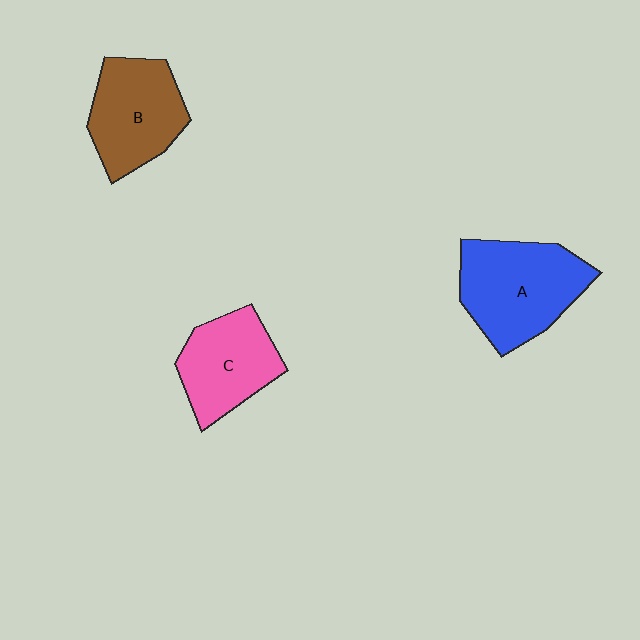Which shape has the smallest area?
Shape C (pink).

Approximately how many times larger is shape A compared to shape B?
Approximately 1.2 times.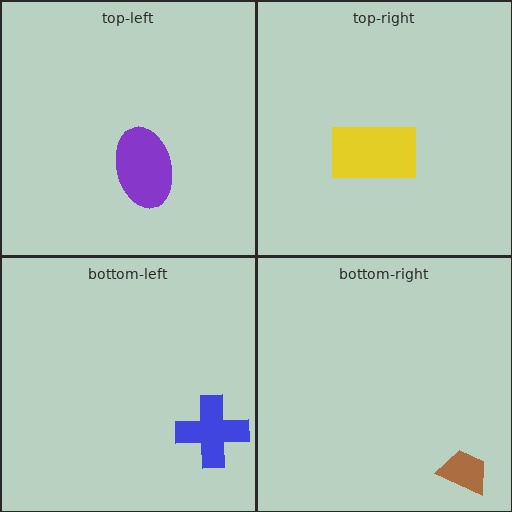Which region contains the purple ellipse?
The top-left region.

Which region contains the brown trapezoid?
The bottom-right region.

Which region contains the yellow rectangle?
The top-right region.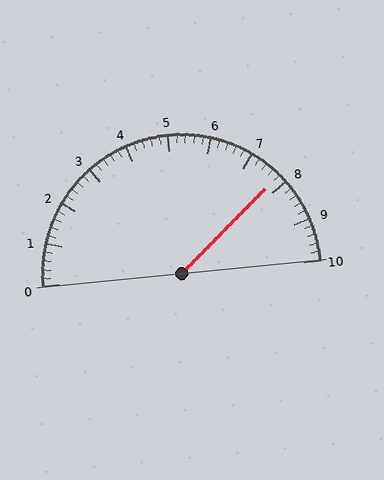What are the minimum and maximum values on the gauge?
The gauge ranges from 0 to 10.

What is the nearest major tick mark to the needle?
The nearest major tick mark is 8.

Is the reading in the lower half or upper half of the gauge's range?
The reading is in the upper half of the range (0 to 10).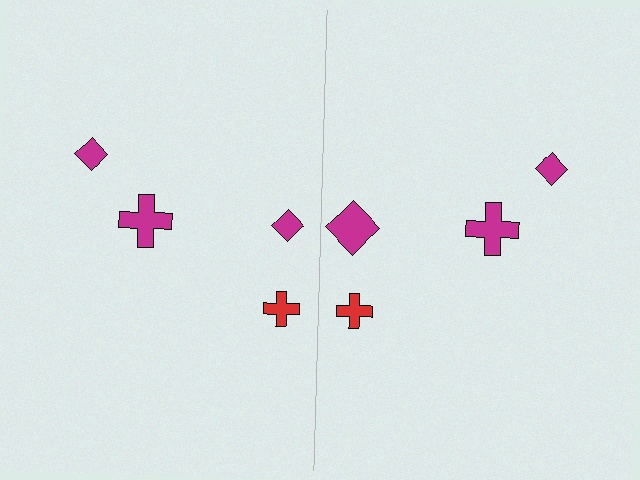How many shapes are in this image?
There are 8 shapes in this image.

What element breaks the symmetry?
The magenta diamond on the right side has a different size than its mirror counterpart.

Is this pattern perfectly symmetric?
No, the pattern is not perfectly symmetric. The magenta diamond on the right side has a different size than its mirror counterpart.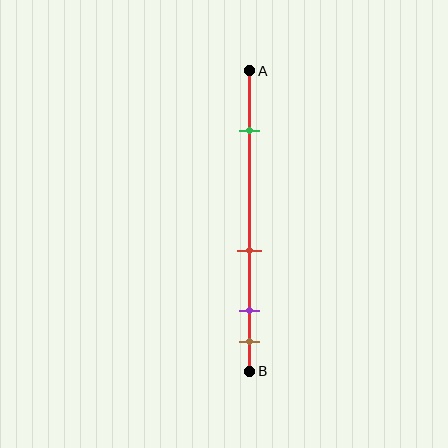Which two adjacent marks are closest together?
The purple and brown marks are the closest adjacent pair.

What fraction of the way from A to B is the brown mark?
The brown mark is approximately 90% (0.9) of the way from A to B.